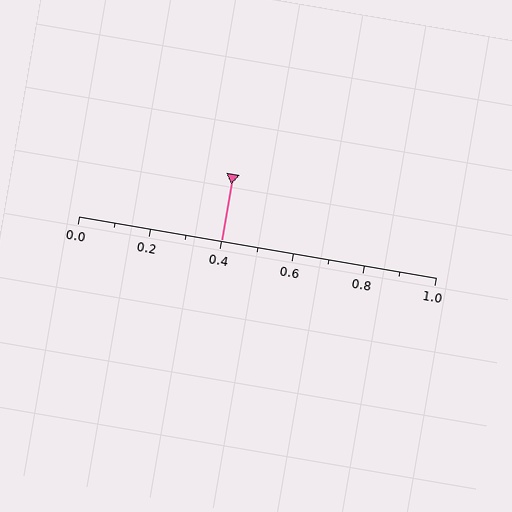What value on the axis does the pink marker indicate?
The marker indicates approximately 0.4.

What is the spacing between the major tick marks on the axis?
The major ticks are spaced 0.2 apart.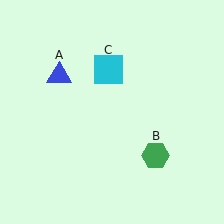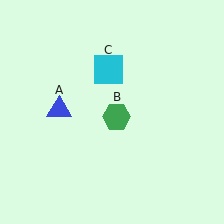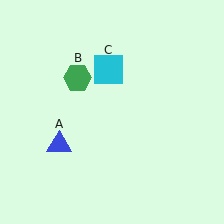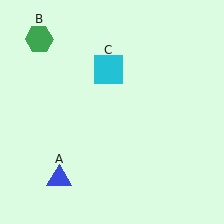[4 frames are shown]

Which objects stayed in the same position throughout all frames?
Cyan square (object C) remained stationary.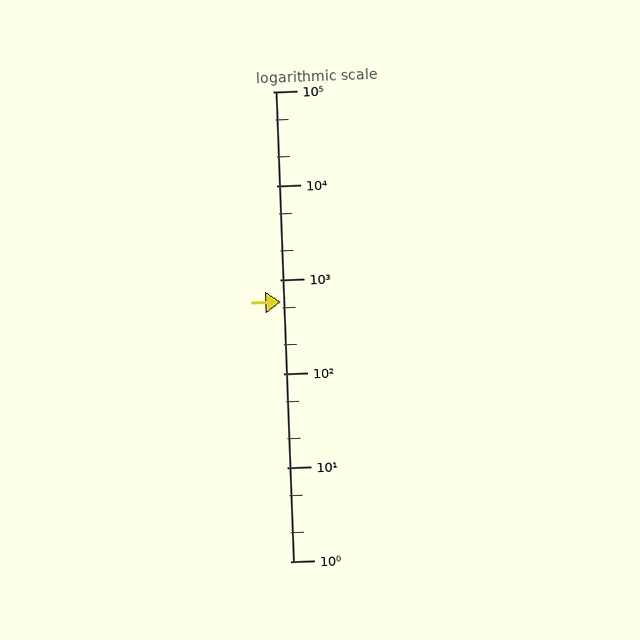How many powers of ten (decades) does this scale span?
The scale spans 5 decades, from 1 to 100000.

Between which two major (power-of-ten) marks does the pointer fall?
The pointer is between 100 and 1000.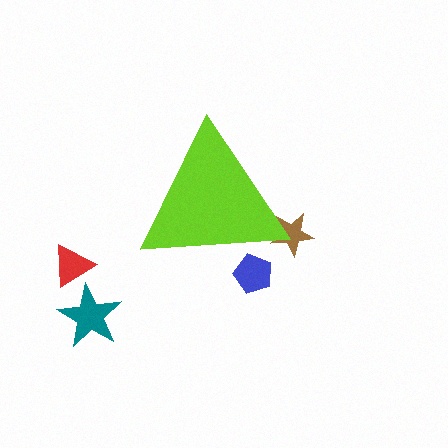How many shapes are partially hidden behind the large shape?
2 shapes are partially hidden.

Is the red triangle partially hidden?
No, the red triangle is fully visible.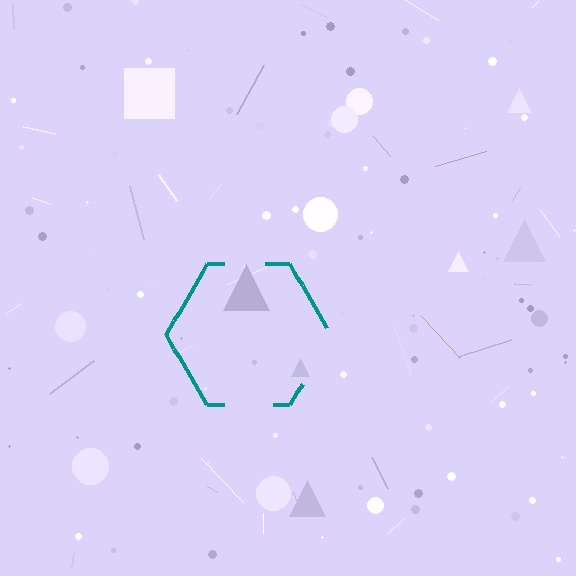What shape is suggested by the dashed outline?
The dashed outline suggests a hexagon.